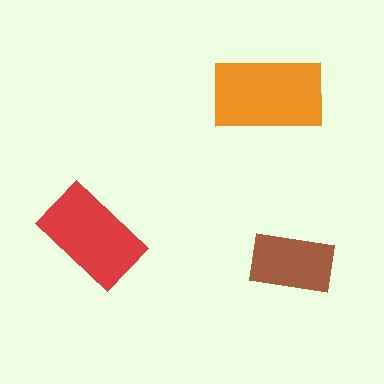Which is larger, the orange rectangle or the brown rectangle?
The orange one.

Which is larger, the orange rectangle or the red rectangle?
The orange one.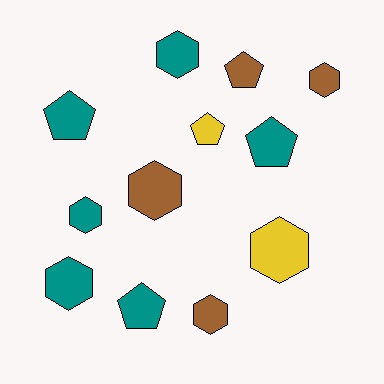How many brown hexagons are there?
There are 3 brown hexagons.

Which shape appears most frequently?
Hexagon, with 7 objects.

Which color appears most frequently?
Teal, with 6 objects.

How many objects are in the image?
There are 12 objects.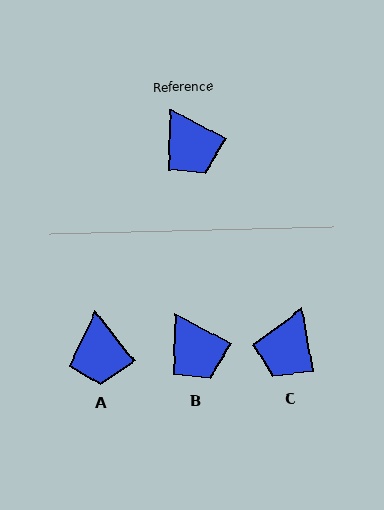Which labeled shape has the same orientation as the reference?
B.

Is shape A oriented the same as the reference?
No, it is off by about 24 degrees.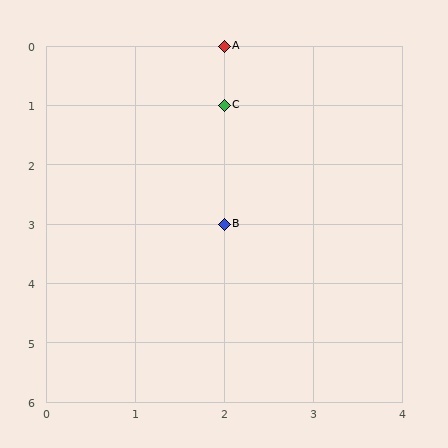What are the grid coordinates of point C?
Point C is at grid coordinates (2, 1).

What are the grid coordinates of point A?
Point A is at grid coordinates (2, 0).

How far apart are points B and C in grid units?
Points B and C are 2 rows apart.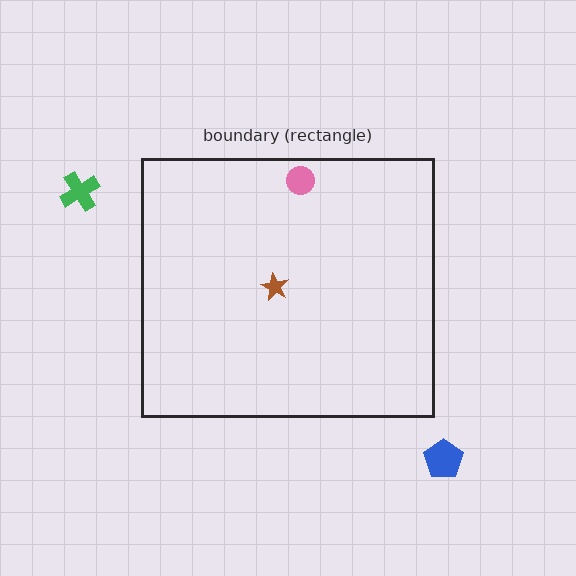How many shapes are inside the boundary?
2 inside, 2 outside.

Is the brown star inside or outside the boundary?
Inside.